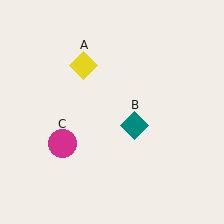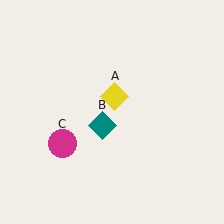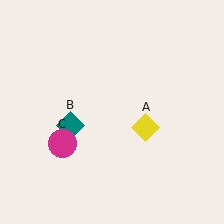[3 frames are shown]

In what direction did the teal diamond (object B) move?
The teal diamond (object B) moved left.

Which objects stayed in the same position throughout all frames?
Magenta circle (object C) remained stationary.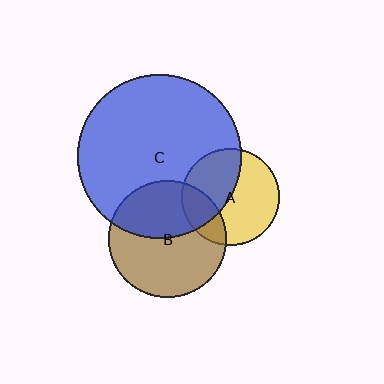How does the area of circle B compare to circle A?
Approximately 1.4 times.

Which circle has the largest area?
Circle C (blue).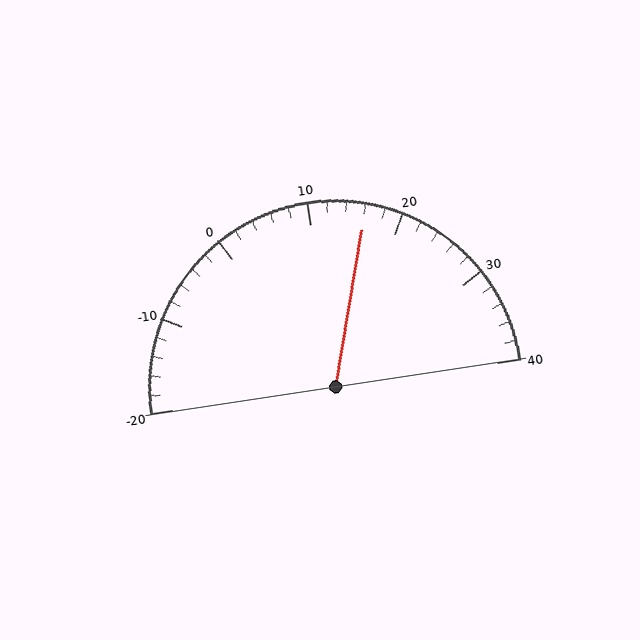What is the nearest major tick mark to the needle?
The nearest major tick mark is 20.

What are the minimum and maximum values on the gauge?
The gauge ranges from -20 to 40.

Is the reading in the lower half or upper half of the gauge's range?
The reading is in the upper half of the range (-20 to 40).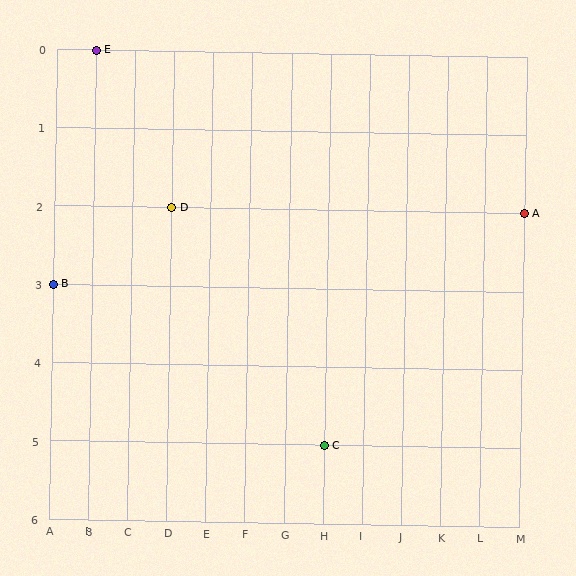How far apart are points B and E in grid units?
Points B and E are 1 column and 3 rows apart (about 3.2 grid units diagonally).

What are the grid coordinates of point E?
Point E is at grid coordinates (B, 0).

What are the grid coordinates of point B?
Point B is at grid coordinates (A, 3).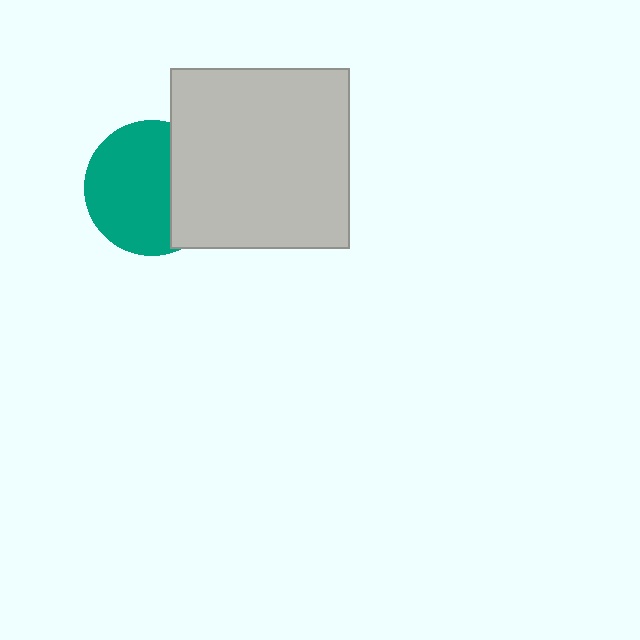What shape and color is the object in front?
The object in front is a light gray square.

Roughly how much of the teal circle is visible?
Most of it is visible (roughly 66%).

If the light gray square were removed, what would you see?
You would see the complete teal circle.